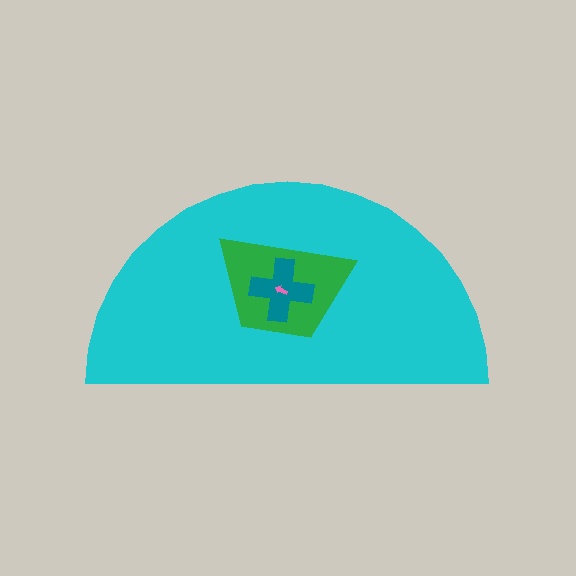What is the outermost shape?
The cyan semicircle.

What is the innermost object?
The pink arrow.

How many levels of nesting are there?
4.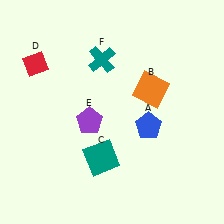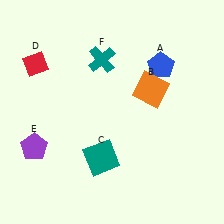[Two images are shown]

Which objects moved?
The objects that moved are: the blue pentagon (A), the purple pentagon (E).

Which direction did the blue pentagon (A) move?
The blue pentagon (A) moved up.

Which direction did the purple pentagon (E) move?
The purple pentagon (E) moved left.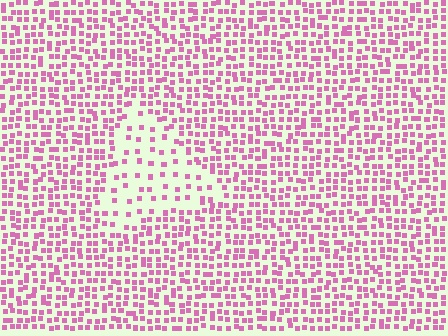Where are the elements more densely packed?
The elements are more densely packed outside the triangle boundary.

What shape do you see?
I see a triangle.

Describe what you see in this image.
The image contains small pink elements arranged at two different densities. A triangle-shaped region is visible where the elements are less densely packed than the surrounding area.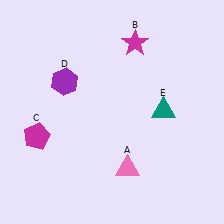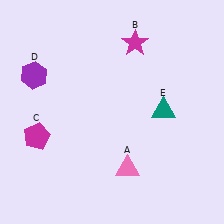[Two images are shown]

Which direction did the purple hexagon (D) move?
The purple hexagon (D) moved left.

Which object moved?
The purple hexagon (D) moved left.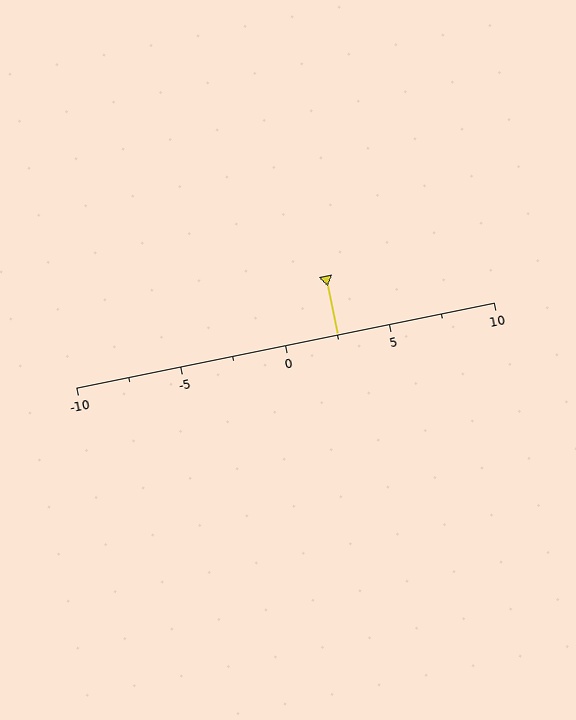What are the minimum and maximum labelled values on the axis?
The axis runs from -10 to 10.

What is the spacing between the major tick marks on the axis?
The major ticks are spaced 5 apart.